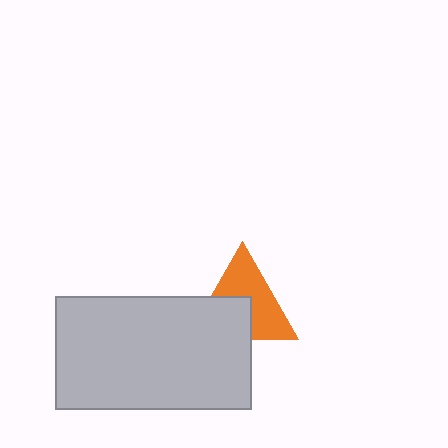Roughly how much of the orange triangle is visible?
About half of it is visible (roughly 58%).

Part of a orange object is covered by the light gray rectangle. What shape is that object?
It is a triangle.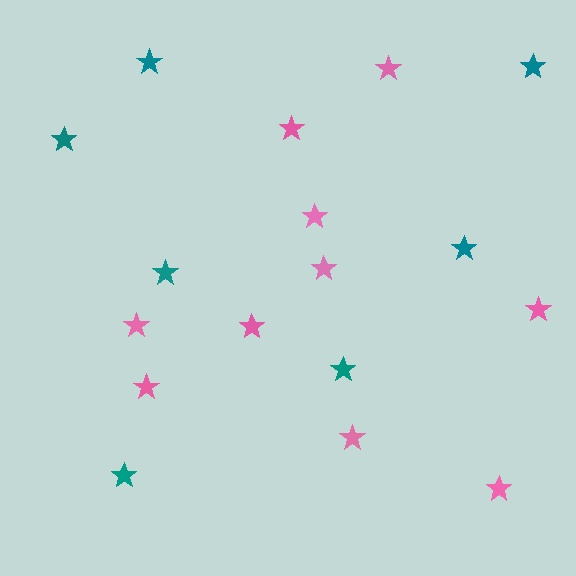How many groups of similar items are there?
There are 2 groups: one group of pink stars (10) and one group of teal stars (7).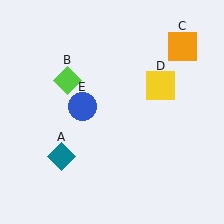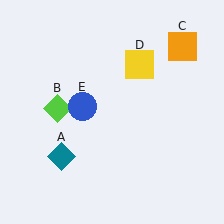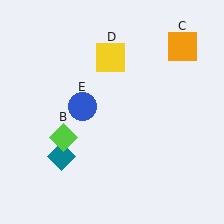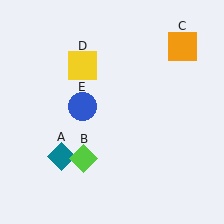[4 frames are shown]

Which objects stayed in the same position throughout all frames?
Teal diamond (object A) and orange square (object C) and blue circle (object E) remained stationary.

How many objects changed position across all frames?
2 objects changed position: lime diamond (object B), yellow square (object D).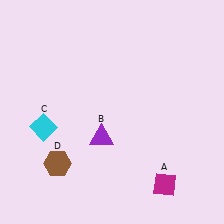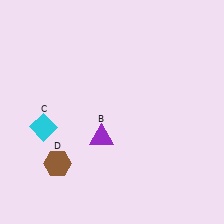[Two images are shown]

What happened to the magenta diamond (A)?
The magenta diamond (A) was removed in Image 2. It was in the bottom-right area of Image 1.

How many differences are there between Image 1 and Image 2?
There is 1 difference between the two images.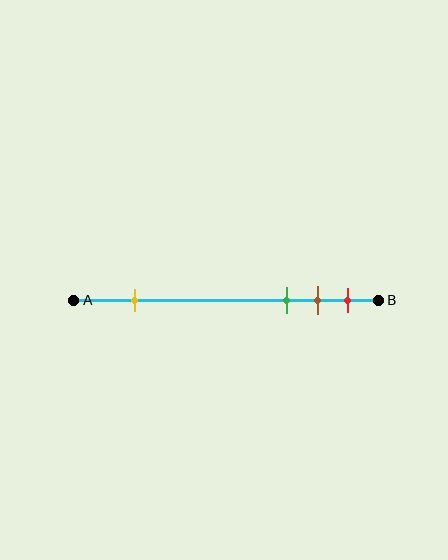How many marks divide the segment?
There are 4 marks dividing the segment.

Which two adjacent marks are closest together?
The brown and red marks are the closest adjacent pair.